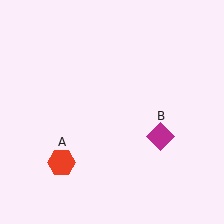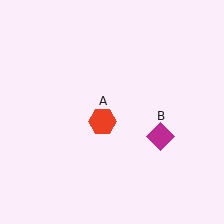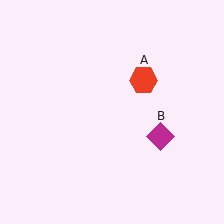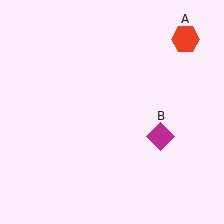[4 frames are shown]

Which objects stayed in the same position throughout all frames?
Magenta diamond (object B) remained stationary.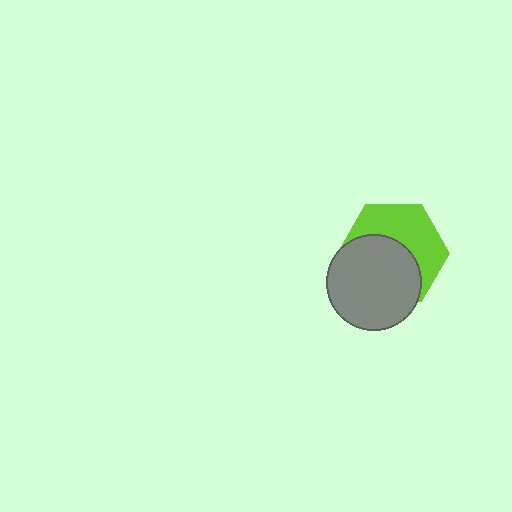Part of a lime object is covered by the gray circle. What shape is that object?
It is a hexagon.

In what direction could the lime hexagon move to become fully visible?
The lime hexagon could move up. That would shift it out from behind the gray circle entirely.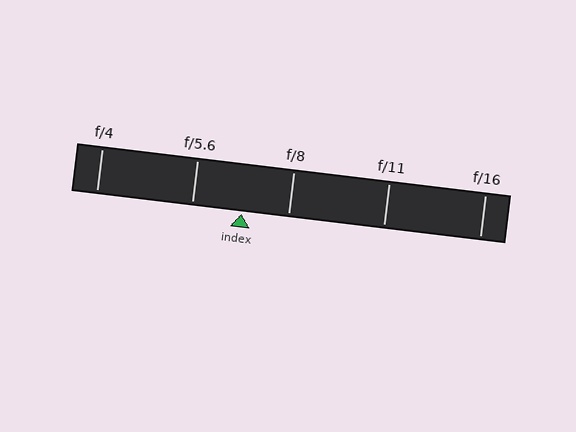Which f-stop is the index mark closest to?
The index mark is closest to f/8.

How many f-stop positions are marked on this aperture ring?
There are 5 f-stop positions marked.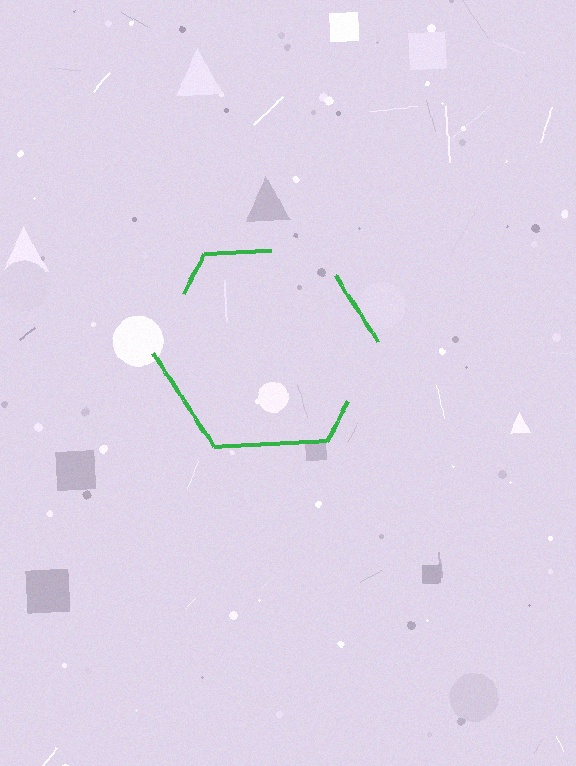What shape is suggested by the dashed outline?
The dashed outline suggests a hexagon.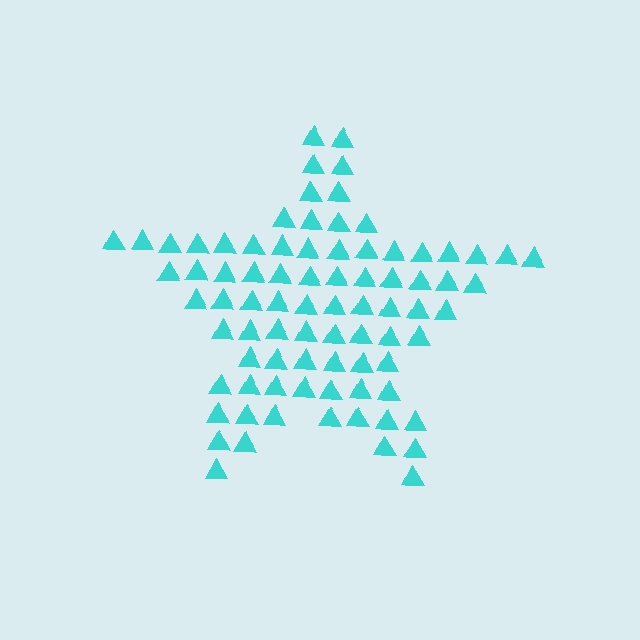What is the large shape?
The large shape is a star.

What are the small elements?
The small elements are triangles.